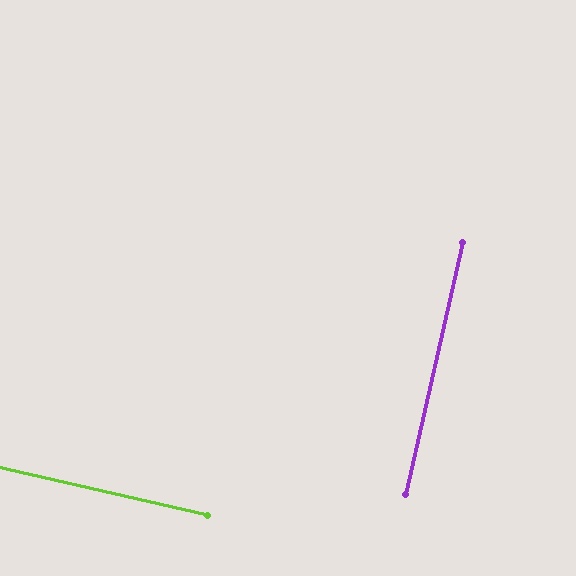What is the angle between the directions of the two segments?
Approximately 90 degrees.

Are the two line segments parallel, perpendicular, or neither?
Perpendicular — they meet at approximately 90°.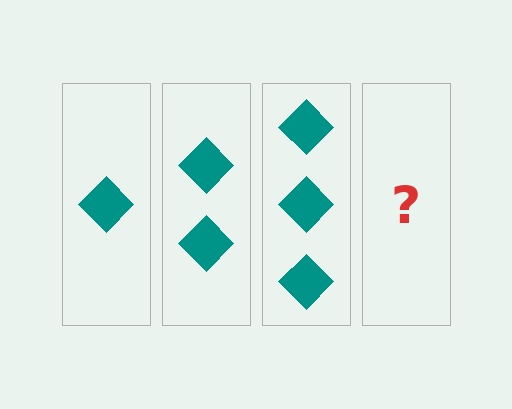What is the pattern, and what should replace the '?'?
The pattern is that each step adds one more diamond. The '?' should be 4 diamonds.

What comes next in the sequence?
The next element should be 4 diamonds.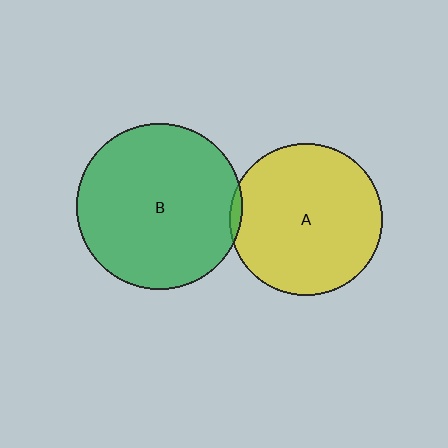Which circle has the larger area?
Circle B (green).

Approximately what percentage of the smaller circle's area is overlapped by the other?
Approximately 5%.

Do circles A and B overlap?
Yes.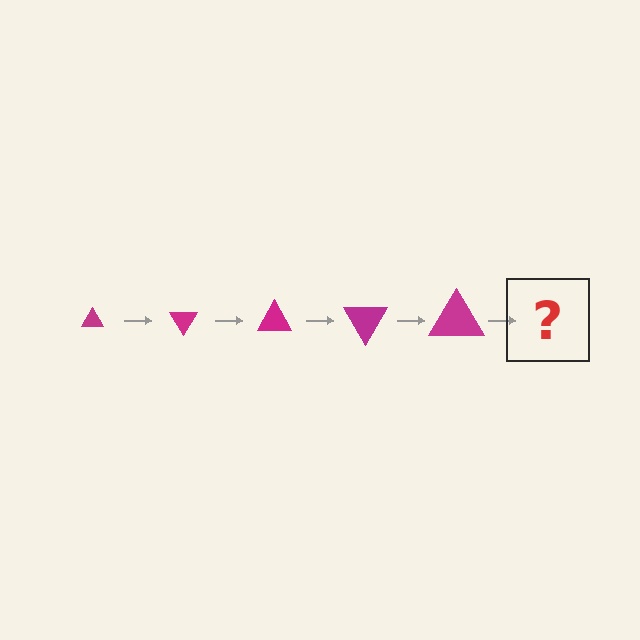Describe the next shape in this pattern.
It should be a triangle, larger than the previous one and rotated 300 degrees from the start.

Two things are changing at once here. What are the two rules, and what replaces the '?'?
The two rules are that the triangle grows larger each step and it rotates 60 degrees each step. The '?' should be a triangle, larger than the previous one and rotated 300 degrees from the start.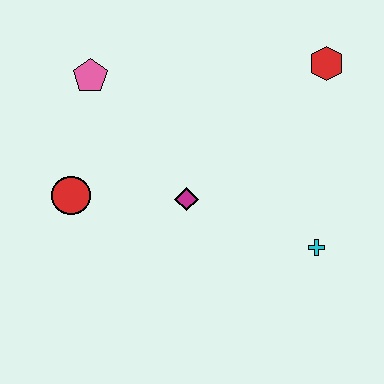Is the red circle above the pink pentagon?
No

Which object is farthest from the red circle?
The red hexagon is farthest from the red circle.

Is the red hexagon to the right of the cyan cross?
Yes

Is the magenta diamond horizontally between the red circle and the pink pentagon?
No